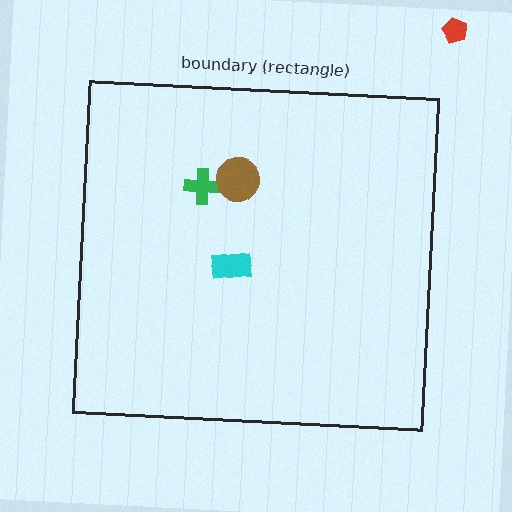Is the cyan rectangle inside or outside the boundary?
Inside.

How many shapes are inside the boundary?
3 inside, 1 outside.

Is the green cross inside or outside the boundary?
Inside.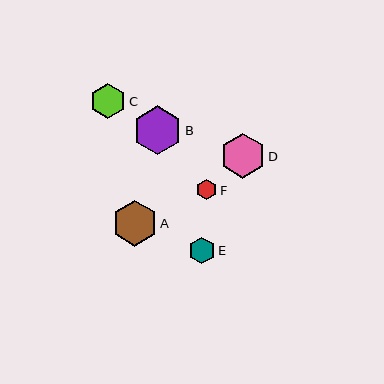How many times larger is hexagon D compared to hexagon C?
Hexagon D is approximately 1.3 times the size of hexagon C.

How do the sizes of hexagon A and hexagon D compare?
Hexagon A and hexagon D are approximately the same size.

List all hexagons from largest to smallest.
From largest to smallest: B, A, D, C, E, F.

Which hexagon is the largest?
Hexagon B is the largest with a size of approximately 49 pixels.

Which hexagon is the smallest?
Hexagon F is the smallest with a size of approximately 20 pixels.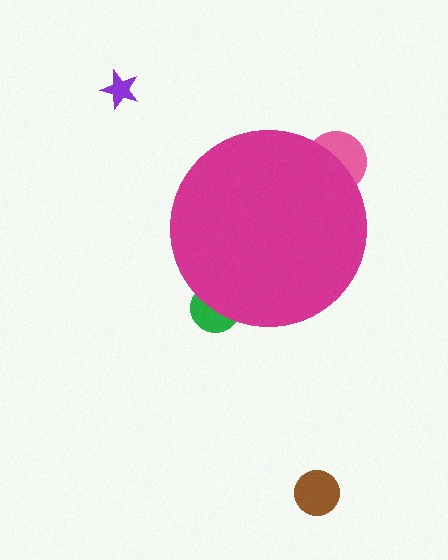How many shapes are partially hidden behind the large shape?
2 shapes are partially hidden.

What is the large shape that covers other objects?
A magenta circle.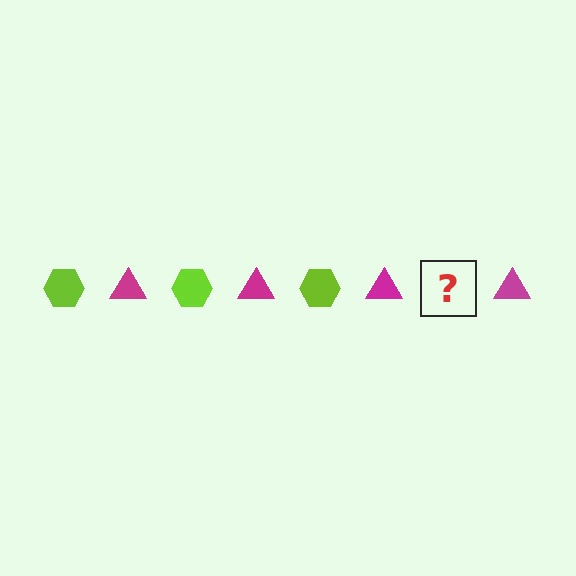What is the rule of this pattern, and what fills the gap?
The rule is that the pattern alternates between lime hexagon and magenta triangle. The gap should be filled with a lime hexagon.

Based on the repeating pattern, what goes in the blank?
The blank should be a lime hexagon.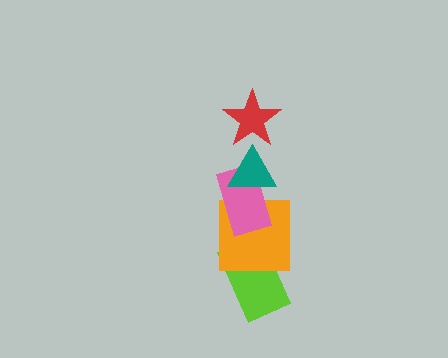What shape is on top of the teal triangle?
The red star is on top of the teal triangle.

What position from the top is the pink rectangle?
The pink rectangle is 3rd from the top.